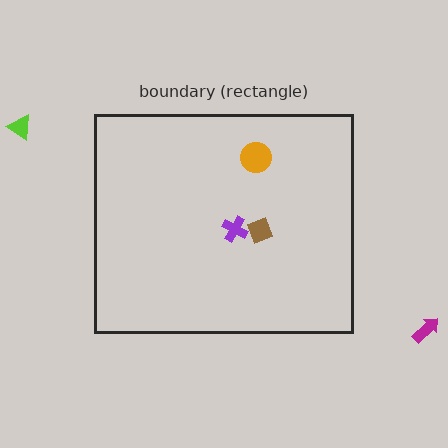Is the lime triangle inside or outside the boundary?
Outside.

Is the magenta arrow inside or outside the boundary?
Outside.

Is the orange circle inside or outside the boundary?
Inside.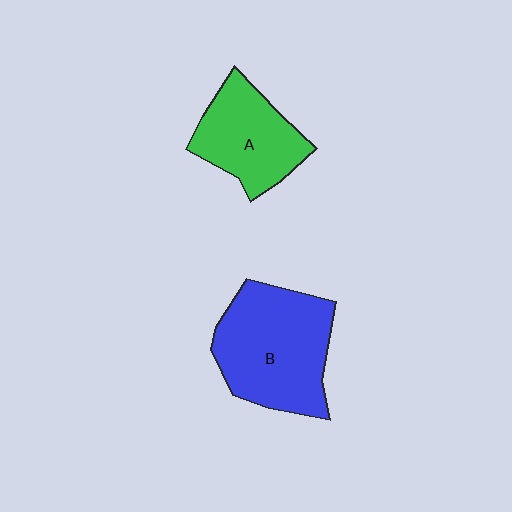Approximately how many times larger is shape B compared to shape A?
Approximately 1.5 times.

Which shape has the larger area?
Shape B (blue).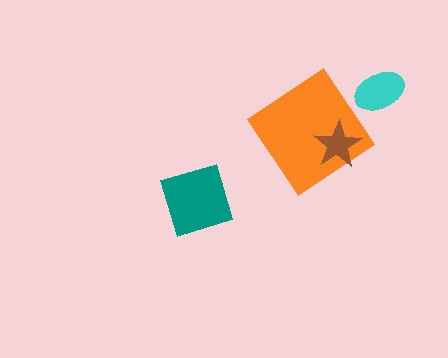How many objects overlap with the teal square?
0 objects overlap with the teal square.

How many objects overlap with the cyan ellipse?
0 objects overlap with the cyan ellipse.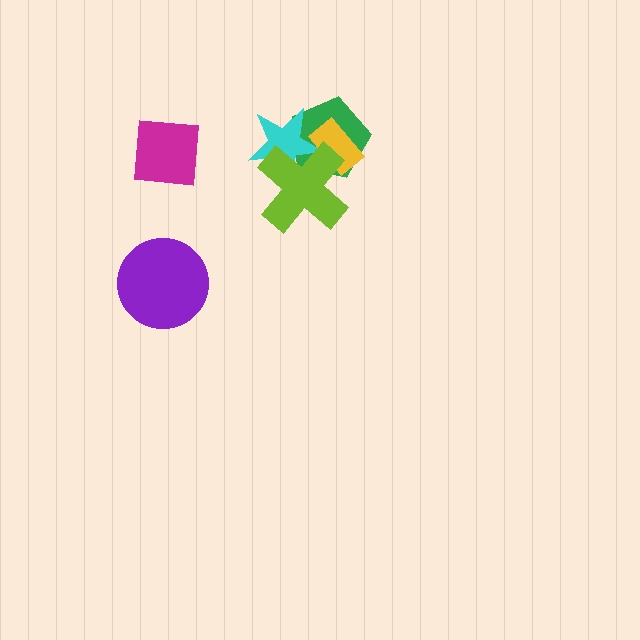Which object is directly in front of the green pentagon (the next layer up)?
The cyan star is directly in front of the green pentagon.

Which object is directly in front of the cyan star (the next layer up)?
The yellow rectangle is directly in front of the cyan star.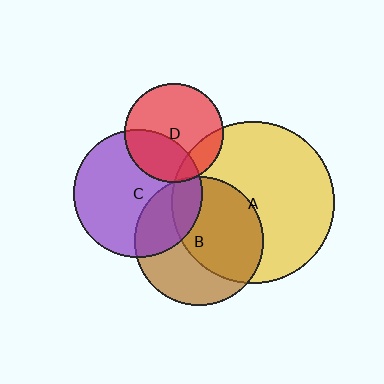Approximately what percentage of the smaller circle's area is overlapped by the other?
Approximately 15%.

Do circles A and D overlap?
Yes.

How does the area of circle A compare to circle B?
Approximately 1.6 times.